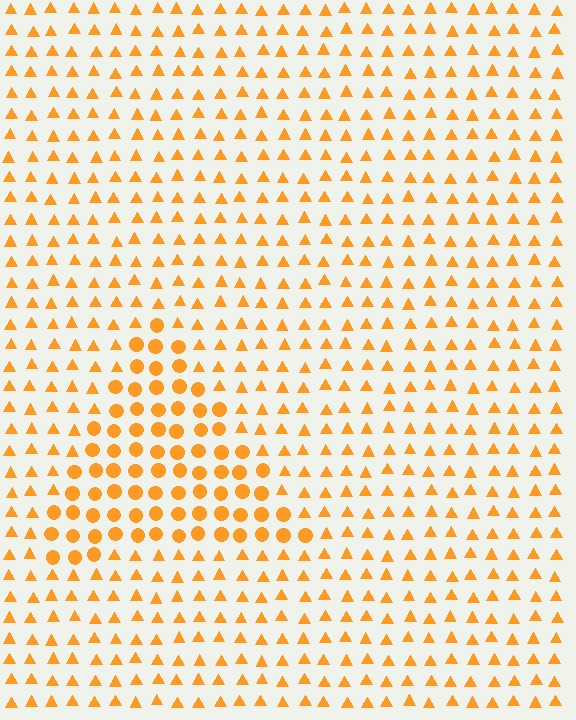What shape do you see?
I see a triangle.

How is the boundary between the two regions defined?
The boundary is defined by a change in element shape: circles inside vs. triangles outside. All elements share the same color and spacing.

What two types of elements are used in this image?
The image uses circles inside the triangle region and triangles outside it.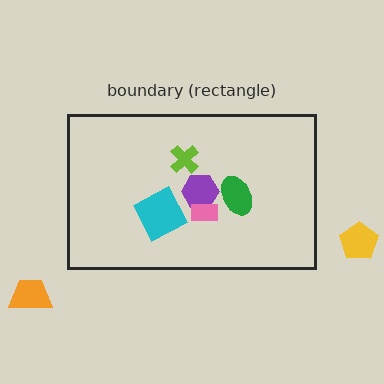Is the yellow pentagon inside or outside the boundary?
Outside.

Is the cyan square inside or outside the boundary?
Inside.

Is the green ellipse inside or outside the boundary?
Inside.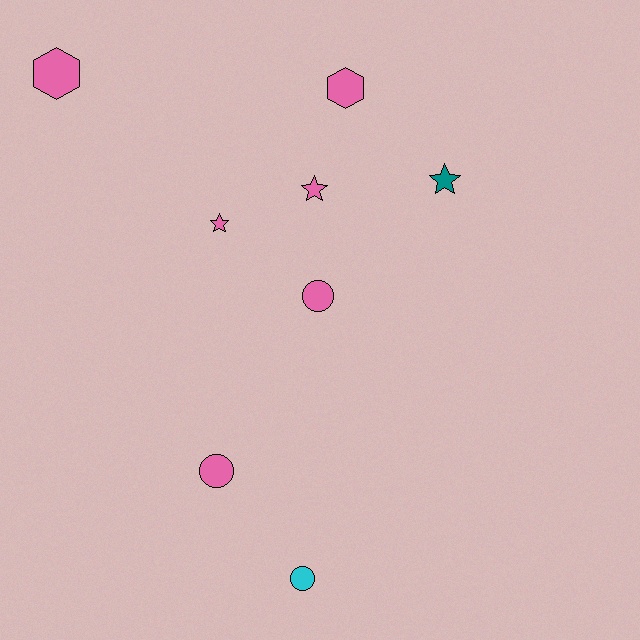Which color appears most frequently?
Pink, with 6 objects.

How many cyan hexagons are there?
There are no cyan hexagons.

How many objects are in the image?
There are 8 objects.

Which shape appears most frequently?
Circle, with 3 objects.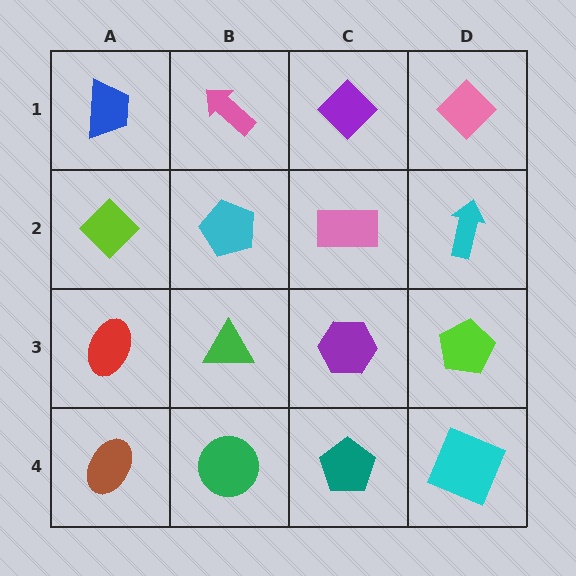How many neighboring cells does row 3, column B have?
4.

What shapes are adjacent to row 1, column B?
A cyan pentagon (row 2, column B), a blue trapezoid (row 1, column A), a purple diamond (row 1, column C).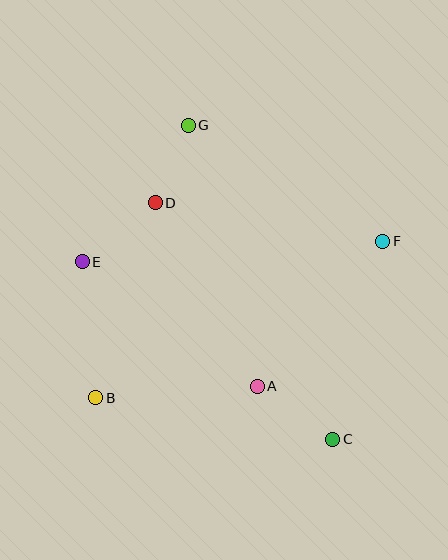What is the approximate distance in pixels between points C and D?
The distance between C and D is approximately 296 pixels.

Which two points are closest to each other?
Points D and G are closest to each other.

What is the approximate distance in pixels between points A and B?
The distance between A and B is approximately 162 pixels.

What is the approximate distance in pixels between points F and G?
The distance between F and G is approximately 227 pixels.